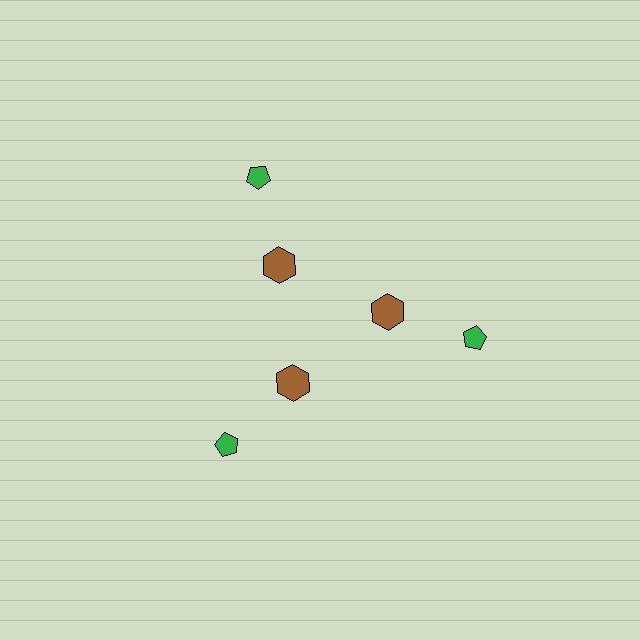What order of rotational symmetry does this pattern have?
This pattern has 3-fold rotational symmetry.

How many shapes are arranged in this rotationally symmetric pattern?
There are 6 shapes, arranged in 3 groups of 2.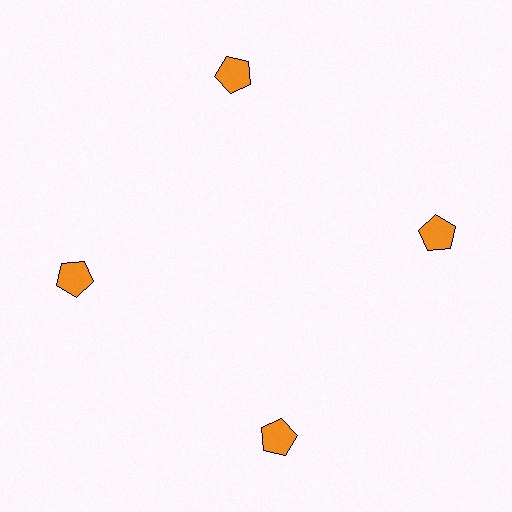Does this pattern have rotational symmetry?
Yes, this pattern has 4-fold rotational symmetry. It looks the same after rotating 90 degrees around the center.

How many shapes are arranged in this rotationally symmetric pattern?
There are 4 shapes, arranged in 4 groups of 1.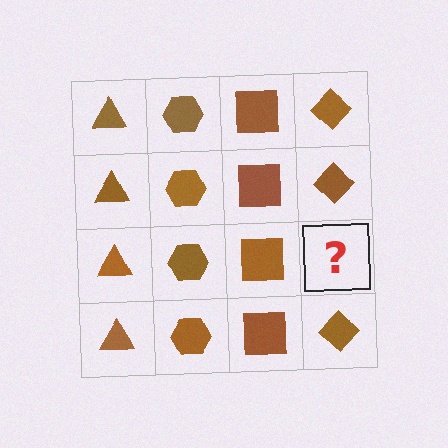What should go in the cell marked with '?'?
The missing cell should contain a brown diamond.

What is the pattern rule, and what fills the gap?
The rule is that each column has a consistent shape. The gap should be filled with a brown diamond.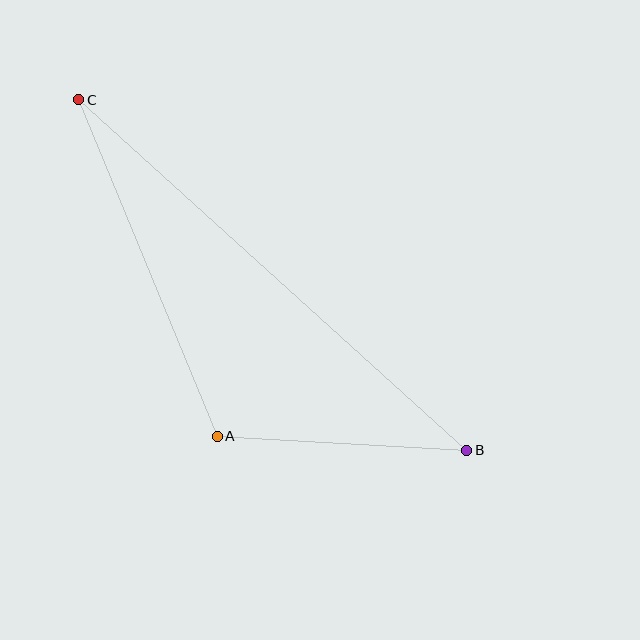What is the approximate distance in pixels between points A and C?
The distance between A and C is approximately 364 pixels.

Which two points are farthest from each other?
Points B and C are farthest from each other.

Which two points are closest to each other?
Points A and B are closest to each other.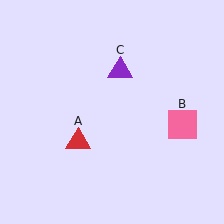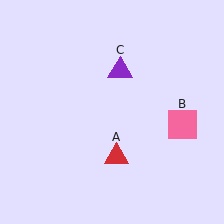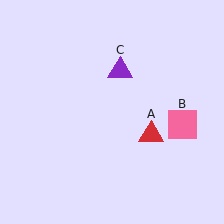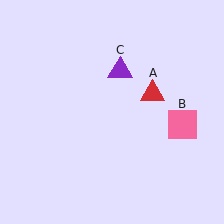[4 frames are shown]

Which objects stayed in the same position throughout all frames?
Pink square (object B) and purple triangle (object C) remained stationary.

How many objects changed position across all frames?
1 object changed position: red triangle (object A).